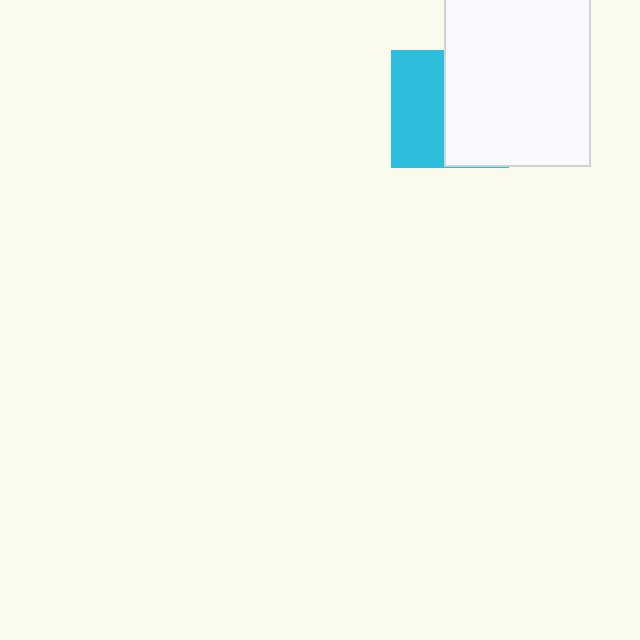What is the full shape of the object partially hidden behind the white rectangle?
The partially hidden object is a cyan square.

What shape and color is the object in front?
The object in front is a white rectangle.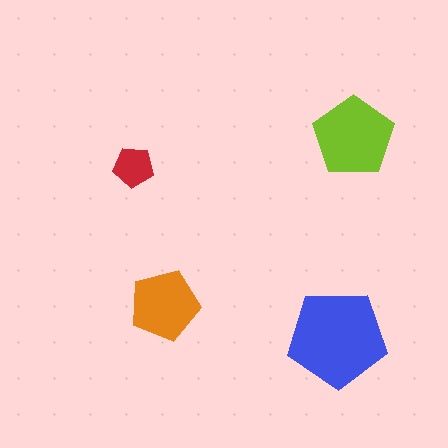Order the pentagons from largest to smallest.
the blue one, the lime one, the orange one, the red one.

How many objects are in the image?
There are 4 objects in the image.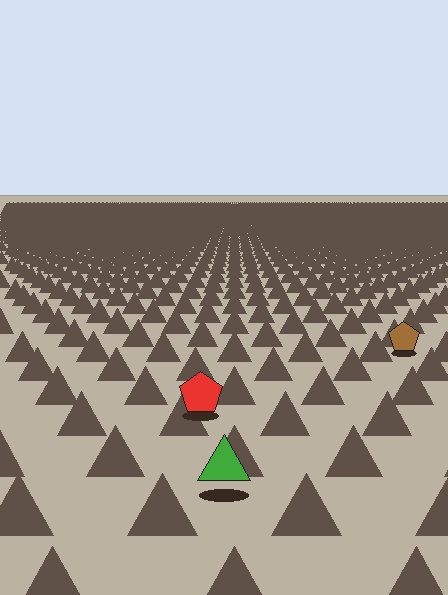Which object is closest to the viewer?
The green triangle is closest. The texture marks near it are larger and more spread out.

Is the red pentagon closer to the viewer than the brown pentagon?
Yes. The red pentagon is closer — you can tell from the texture gradient: the ground texture is coarser near it.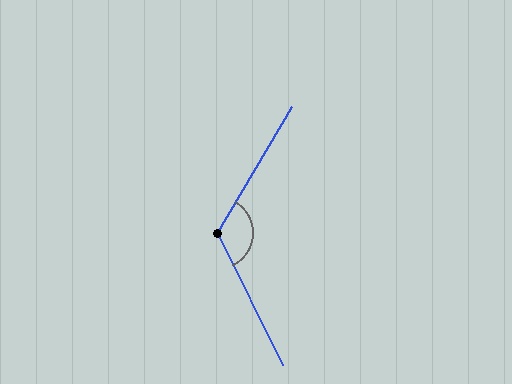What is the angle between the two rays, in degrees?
Approximately 123 degrees.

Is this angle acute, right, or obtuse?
It is obtuse.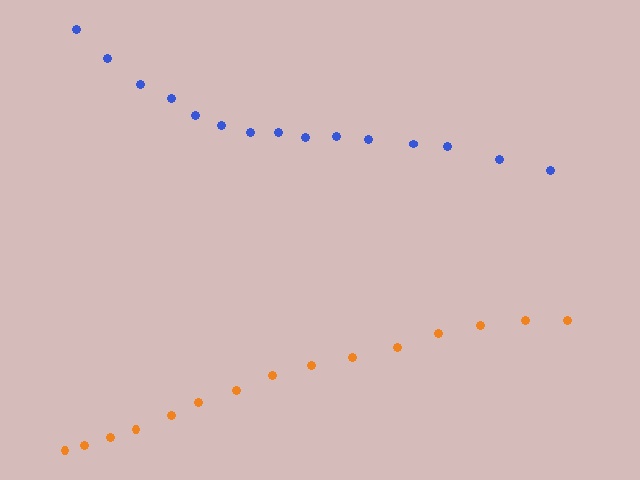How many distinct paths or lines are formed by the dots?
There are 2 distinct paths.